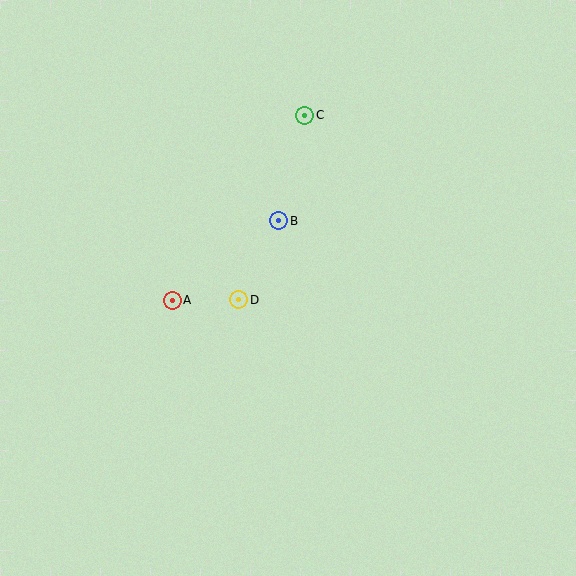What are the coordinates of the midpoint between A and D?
The midpoint between A and D is at (205, 300).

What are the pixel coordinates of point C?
Point C is at (305, 116).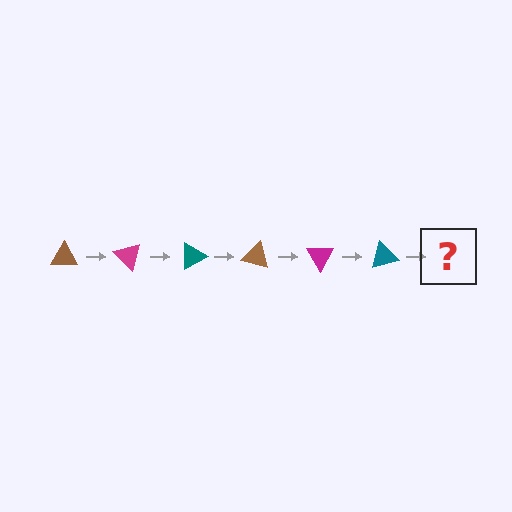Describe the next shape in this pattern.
It should be a brown triangle, rotated 270 degrees from the start.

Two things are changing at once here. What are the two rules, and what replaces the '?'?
The two rules are that it rotates 45 degrees each step and the color cycles through brown, magenta, and teal. The '?' should be a brown triangle, rotated 270 degrees from the start.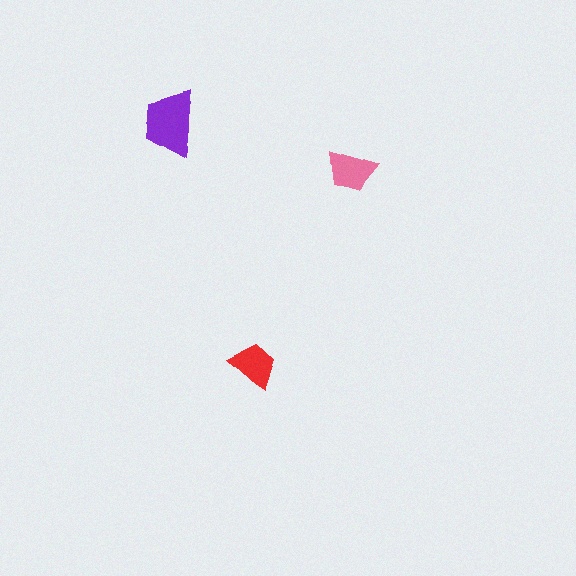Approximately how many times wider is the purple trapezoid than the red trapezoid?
About 1.5 times wider.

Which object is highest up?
The purple trapezoid is topmost.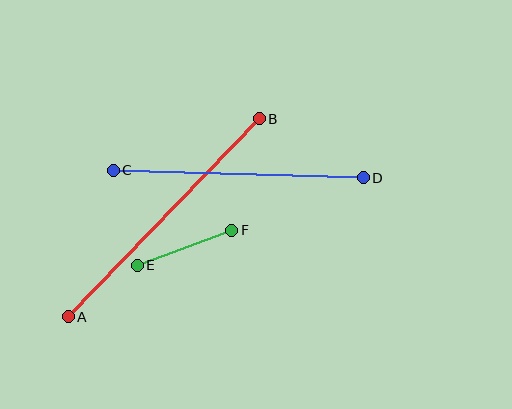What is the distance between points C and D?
The distance is approximately 250 pixels.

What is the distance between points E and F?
The distance is approximately 101 pixels.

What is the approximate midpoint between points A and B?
The midpoint is at approximately (164, 218) pixels.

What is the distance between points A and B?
The distance is approximately 275 pixels.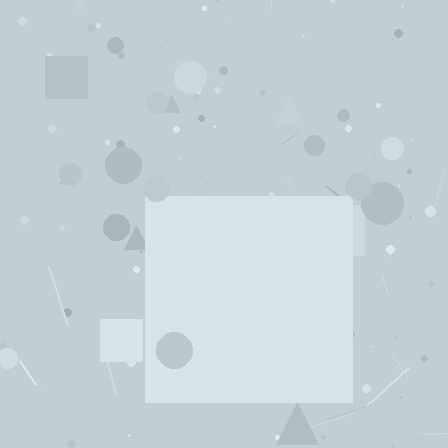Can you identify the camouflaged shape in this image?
The camouflaged shape is a square.